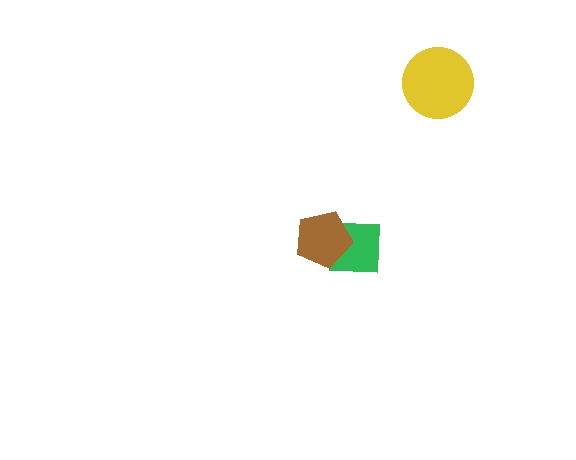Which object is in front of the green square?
The brown pentagon is in front of the green square.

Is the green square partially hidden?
Yes, it is partially covered by another shape.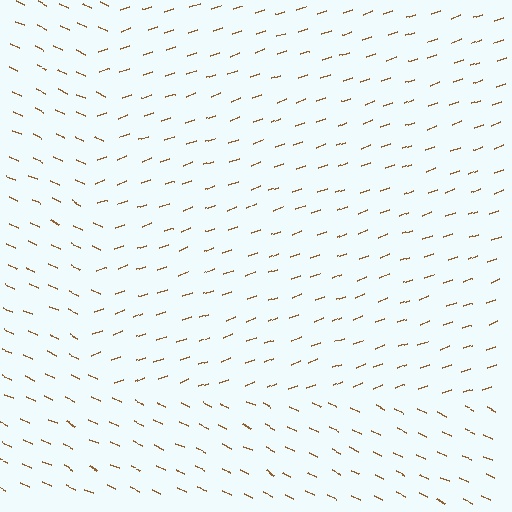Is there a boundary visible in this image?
Yes, there is a texture boundary formed by a change in line orientation.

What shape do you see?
I see a rectangle.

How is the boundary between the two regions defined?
The boundary is defined purely by a change in line orientation (approximately 45 degrees difference). All lines are the same color and thickness.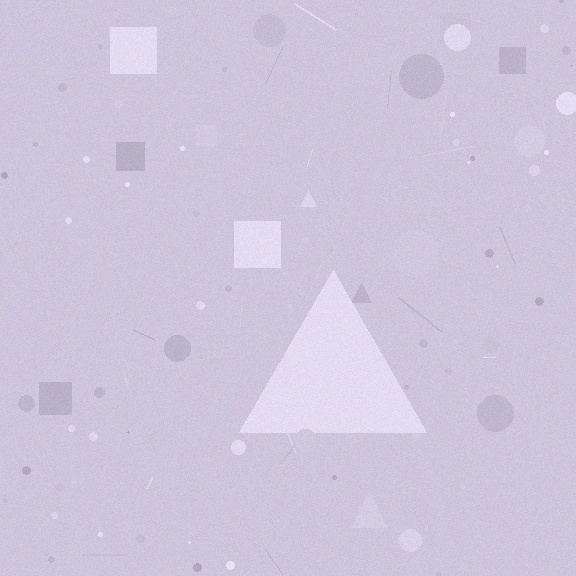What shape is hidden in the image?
A triangle is hidden in the image.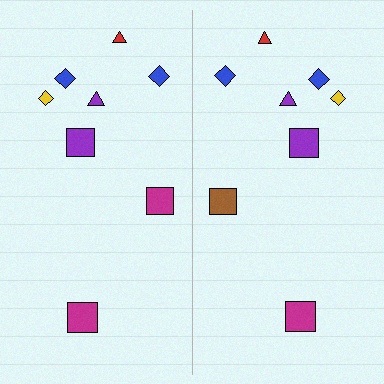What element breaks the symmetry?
The brown square on the right side breaks the symmetry — its mirror counterpart is magenta.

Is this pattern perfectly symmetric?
No, the pattern is not perfectly symmetric. The brown square on the right side breaks the symmetry — its mirror counterpart is magenta.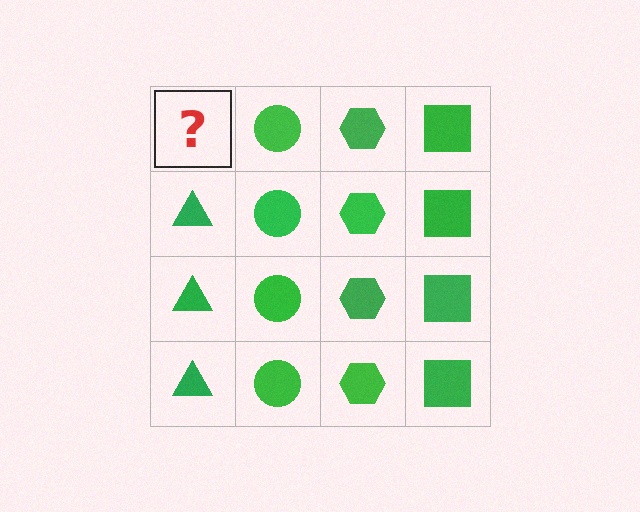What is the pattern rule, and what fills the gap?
The rule is that each column has a consistent shape. The gap should be filled with a green triangle.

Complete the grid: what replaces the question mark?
The question mark should be replaced with a green triangle.